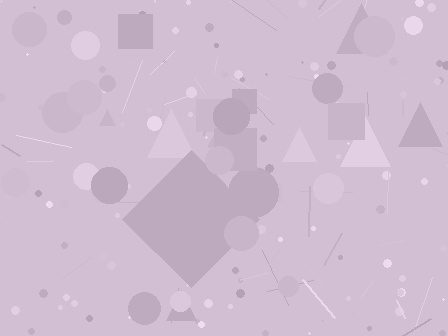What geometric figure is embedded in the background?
A diamond is embedded in the background.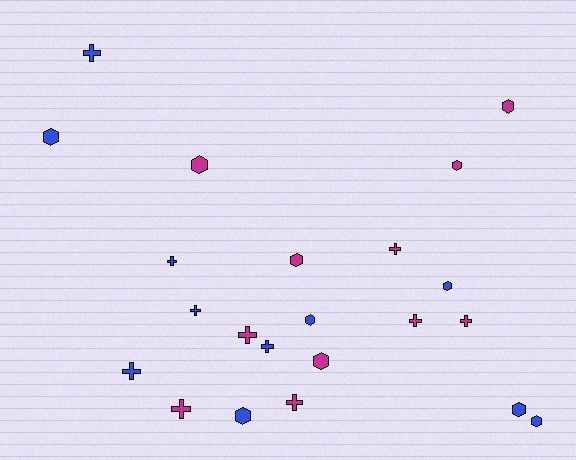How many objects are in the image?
There are 22 objects.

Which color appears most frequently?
Magenta, with 11 objects.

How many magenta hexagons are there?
There are 5 magenta hexagons.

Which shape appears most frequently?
Cross, with 11 objects.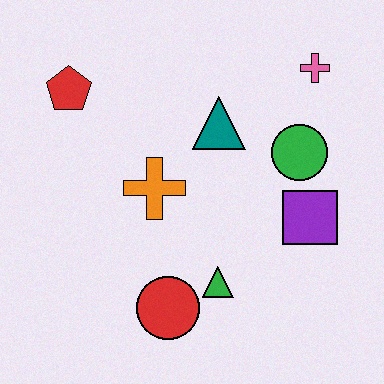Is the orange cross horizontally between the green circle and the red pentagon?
Yes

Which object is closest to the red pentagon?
The orange cross is closest to the red pentagon.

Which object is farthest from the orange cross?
The pink cross is farthest from the orange cross.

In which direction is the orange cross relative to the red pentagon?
The orange cross is below the red pentagon.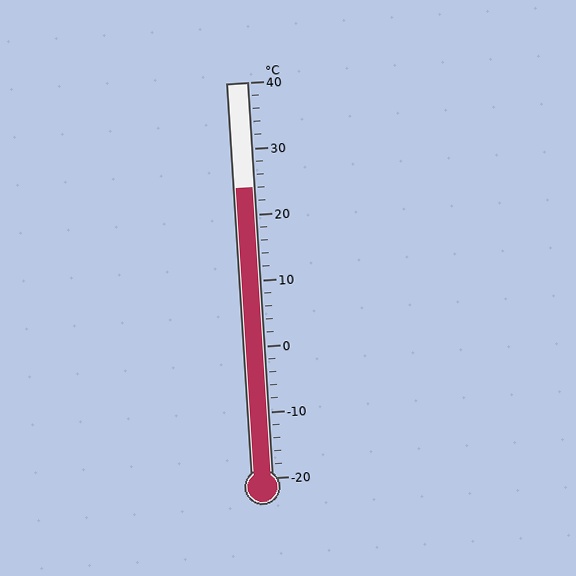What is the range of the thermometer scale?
The thermometer scale ranges from -20°C to 40°C.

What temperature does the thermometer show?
The thermometer shows approximately 24°C.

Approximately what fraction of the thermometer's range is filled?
The thermometer is filled to approximately 75% of its range.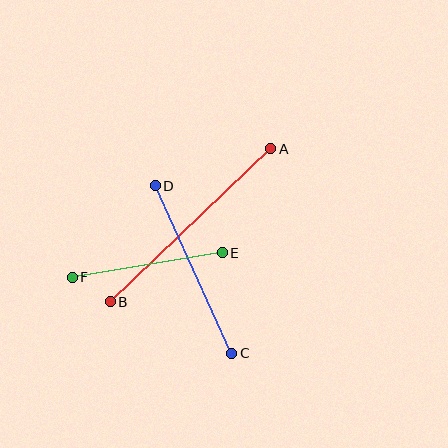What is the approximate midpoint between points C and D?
The midpoint is at approximately (193, 269) pixels.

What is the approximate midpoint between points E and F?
The midpoint is at approximately (147, 265) pixels.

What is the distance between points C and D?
The distance is approximately 184 pixels.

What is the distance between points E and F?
The distance is approximately 152 pixels.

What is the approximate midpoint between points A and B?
The midpoint is at approximately (191, 225) pixels.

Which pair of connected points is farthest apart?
Points A and B are farthest apart.